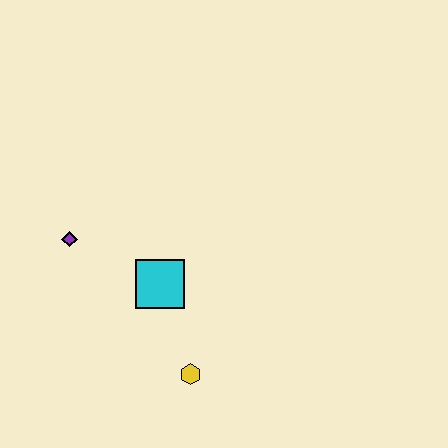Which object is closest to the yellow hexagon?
The cyan square is closest to the yellow hexagon.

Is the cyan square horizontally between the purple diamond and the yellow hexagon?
Yes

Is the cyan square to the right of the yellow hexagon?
No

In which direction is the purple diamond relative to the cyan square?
The purple diamond is to the left of the cyan square.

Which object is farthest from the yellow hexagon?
The purple diamond is farthest from the yellow hexagon.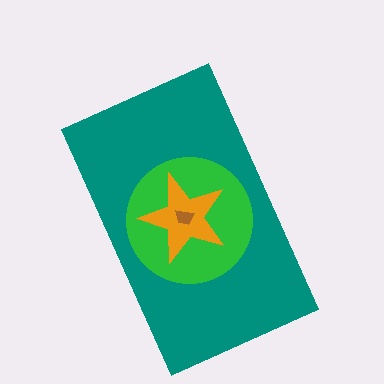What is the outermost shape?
The teal rectangle.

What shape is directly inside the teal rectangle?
The green circle.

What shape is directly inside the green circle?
The orange star.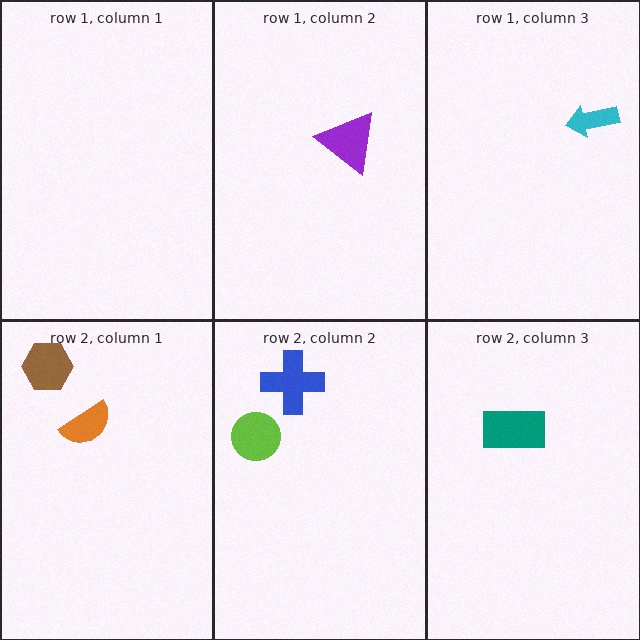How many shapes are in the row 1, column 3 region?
1.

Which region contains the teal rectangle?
The row 2, column 3 region.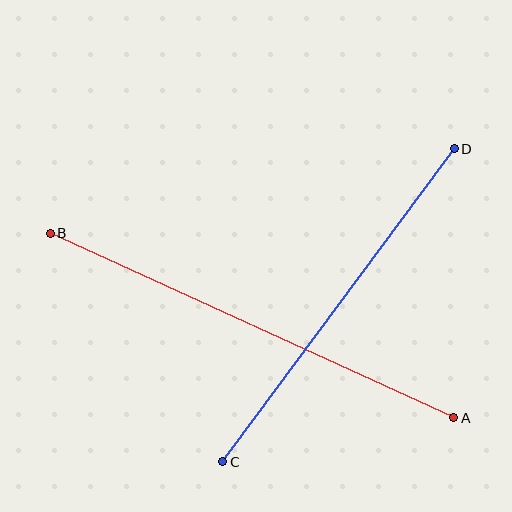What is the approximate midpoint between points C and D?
The midpoint is at approximately (338, 305) pixels.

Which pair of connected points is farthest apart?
Points A and B are farthest apart.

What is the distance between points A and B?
The distance is approximately 444 pixels.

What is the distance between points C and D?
The distance is approximately 389 pixels.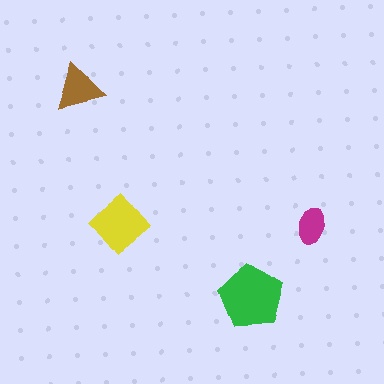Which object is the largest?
The green pentagon.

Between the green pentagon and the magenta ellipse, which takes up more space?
The green pentagon.